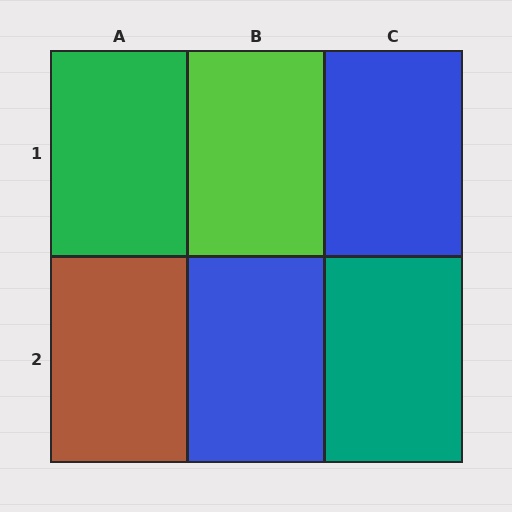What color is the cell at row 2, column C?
Teal.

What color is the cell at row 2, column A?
Brown.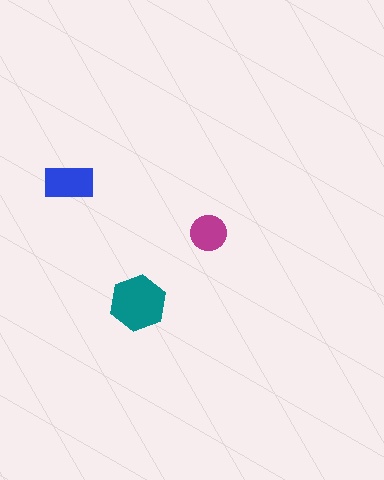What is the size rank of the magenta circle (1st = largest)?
3rd.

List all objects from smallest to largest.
The magenta circle, the blue rectangle, the teal hexagon.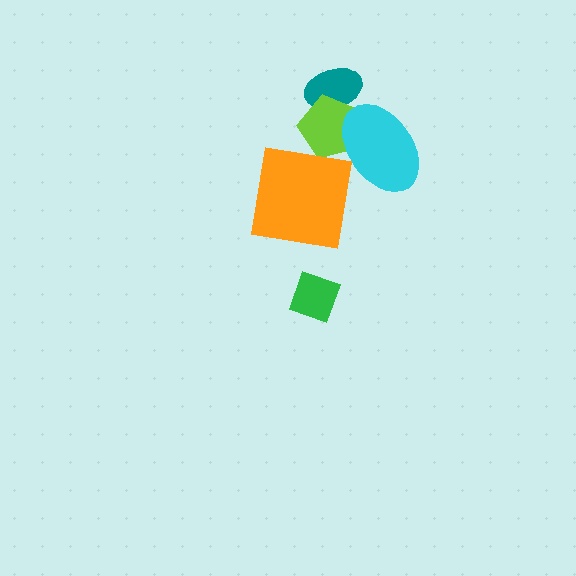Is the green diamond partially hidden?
No, no other shape covers it.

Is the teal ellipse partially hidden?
Yes, it is partially covered by another shape.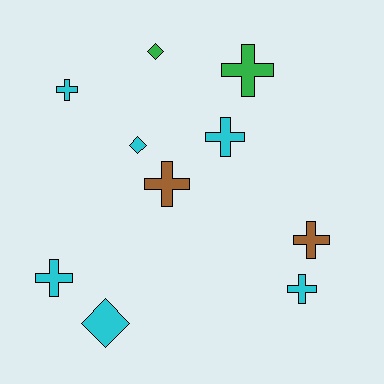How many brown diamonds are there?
There are no brown diamonds.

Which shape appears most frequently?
Cross, with 7 objects.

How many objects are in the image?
There are 10 objects.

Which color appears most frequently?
Cyan, with 6 objects.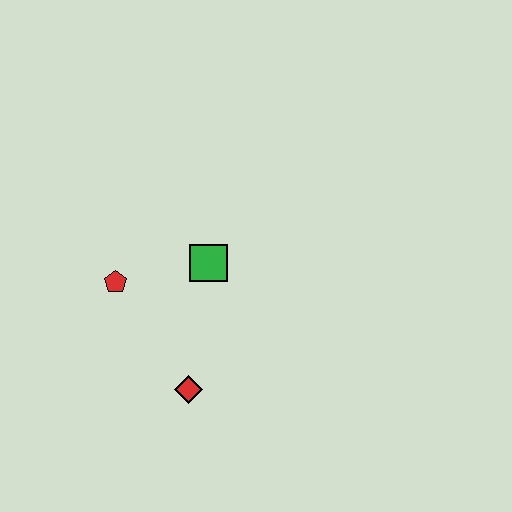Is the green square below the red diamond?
No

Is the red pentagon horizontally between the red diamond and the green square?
No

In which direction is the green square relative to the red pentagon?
The green square is to the right of the red pentagon.